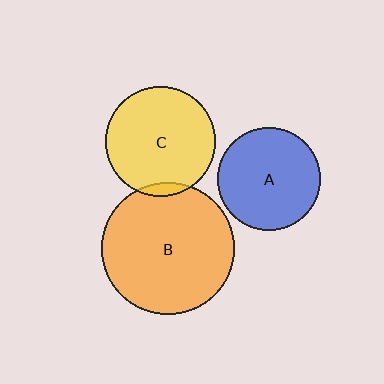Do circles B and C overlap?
Yes.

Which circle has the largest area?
Circle B (orange).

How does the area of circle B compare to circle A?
Approximately 1.7 times.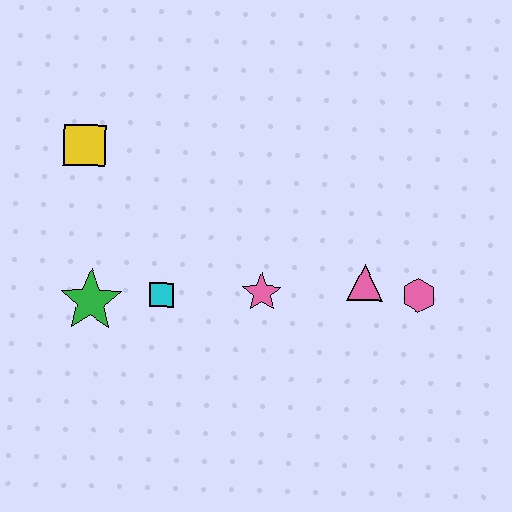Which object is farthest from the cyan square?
The pink hexagon is farthest from the cyan square.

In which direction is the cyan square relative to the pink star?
The cyan square is to the left of the pink star.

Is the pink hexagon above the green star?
Yes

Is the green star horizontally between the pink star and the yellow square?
Yes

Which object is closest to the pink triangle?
The pink hexagon is closest to the pink triangle.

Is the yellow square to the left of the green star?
Yes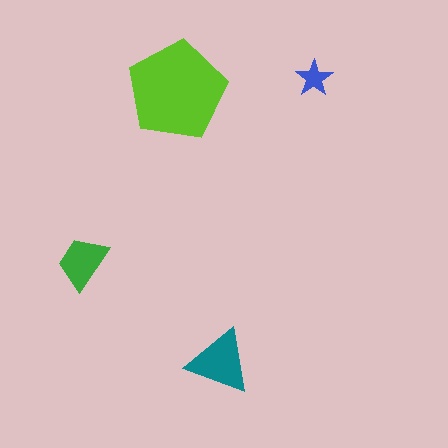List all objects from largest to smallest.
The lime pentagon, the teal triangle, the green trapezoid, the blue star.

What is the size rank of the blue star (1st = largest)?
4th.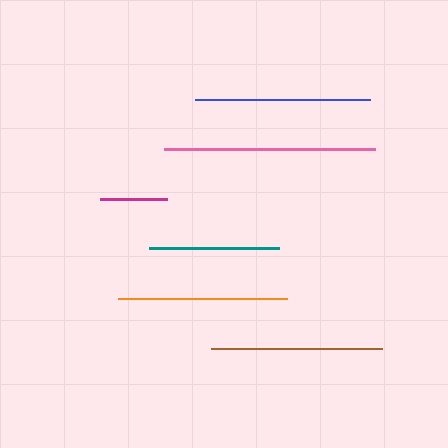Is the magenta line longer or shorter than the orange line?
The orange line is longer than the magenta line.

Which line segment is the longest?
The pink line is the longest at approximately 210 pixels.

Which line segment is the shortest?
The magenta line is the shortest at approximately 66 pixels.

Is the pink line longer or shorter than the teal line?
The pink line is longer than the teal line.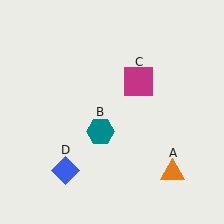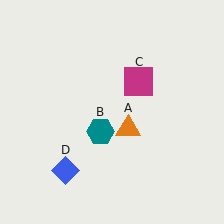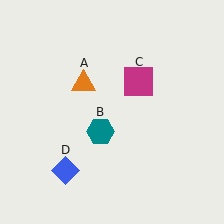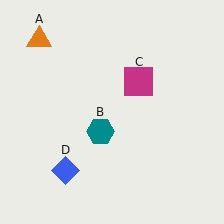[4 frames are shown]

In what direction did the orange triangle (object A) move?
The orange triangle (object A) moved up and to the left.